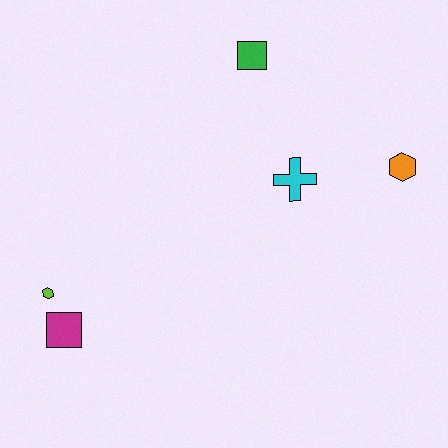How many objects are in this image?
There are 5 objects.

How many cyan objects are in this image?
There is 1 cyan object.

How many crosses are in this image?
There is 1 cross.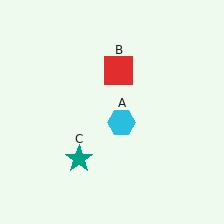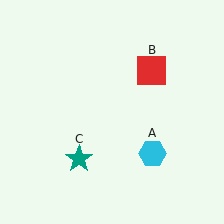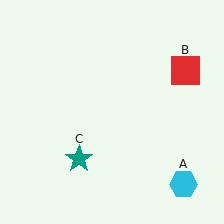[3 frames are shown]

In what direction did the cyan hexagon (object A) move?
The cyan hexagon (object A) moved down and to the right.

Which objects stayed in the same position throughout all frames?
Teal star (object C) remained stationary.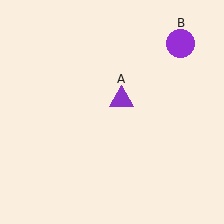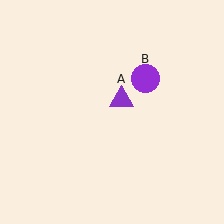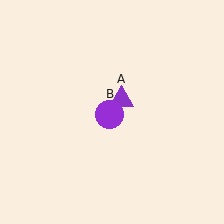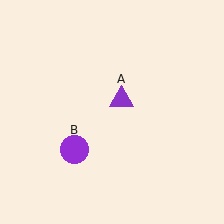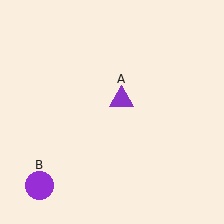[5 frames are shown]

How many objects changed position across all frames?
1 object changed position: purple circle (object B).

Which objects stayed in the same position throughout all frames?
Purple triangle (object A) remained stationary.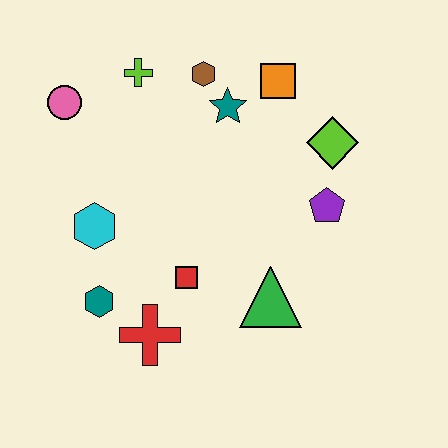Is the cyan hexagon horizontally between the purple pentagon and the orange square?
No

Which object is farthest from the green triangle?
The pink circle is farthest from the green triangle.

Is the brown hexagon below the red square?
No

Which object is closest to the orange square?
The teal star is closest to the orange square.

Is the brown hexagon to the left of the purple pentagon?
Yes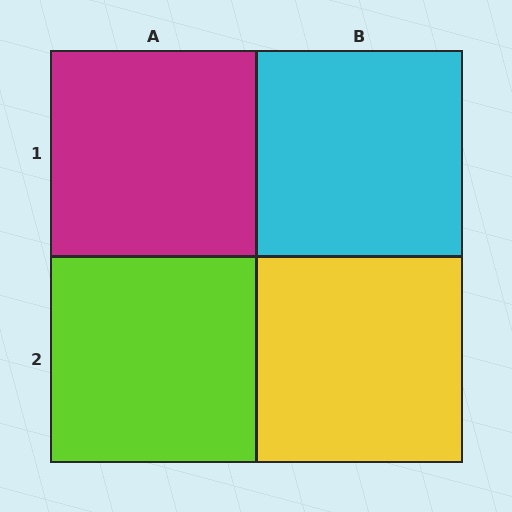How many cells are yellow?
1 cell is yellow.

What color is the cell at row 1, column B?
Cyan.